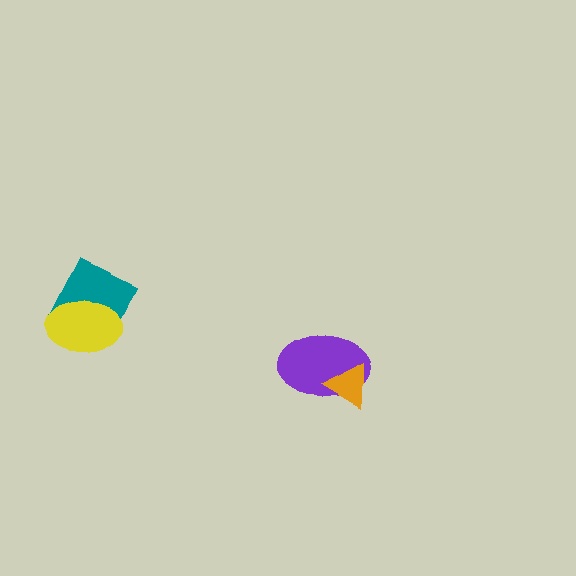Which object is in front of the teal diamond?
The yellow ellipse is in front of the teal diamond.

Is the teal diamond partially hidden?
Yes, it is partially covered by another shape.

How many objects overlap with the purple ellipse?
1 object overlaps with the purple ellipse.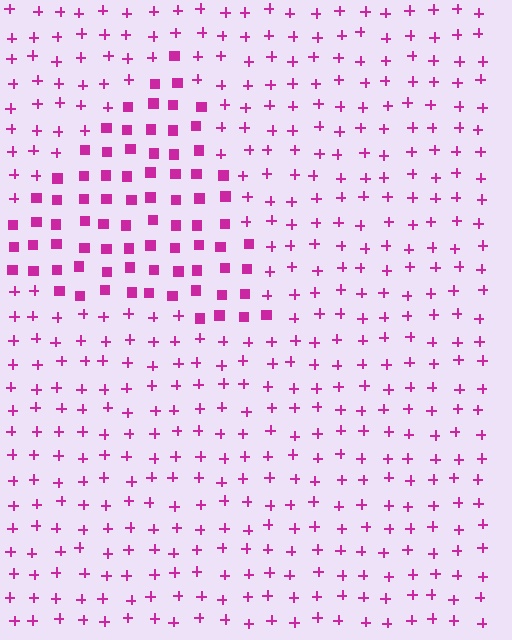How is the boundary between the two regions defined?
The boundary is defined by a change in element shape: squares inside vs. plus signs outside. All elements share the same color and spacing.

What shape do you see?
I see a triangle.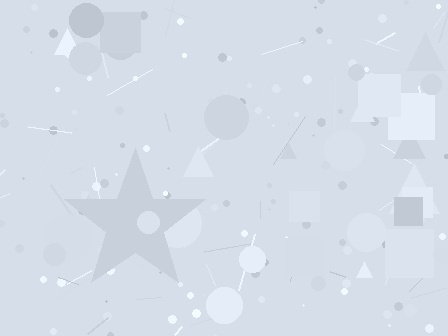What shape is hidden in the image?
A star is hidden in the image.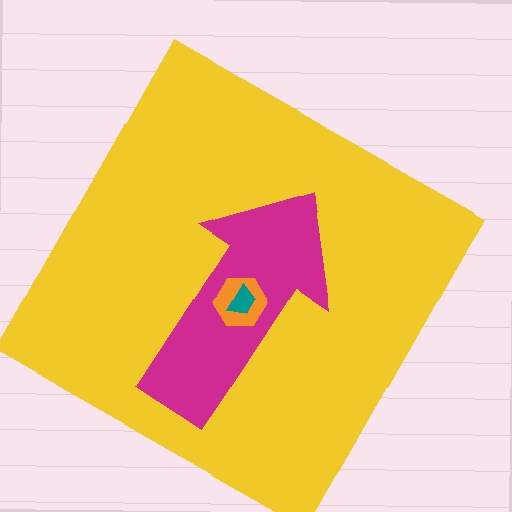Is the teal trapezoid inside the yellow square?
Yes.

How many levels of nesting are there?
4.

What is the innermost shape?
The teal trapezoid.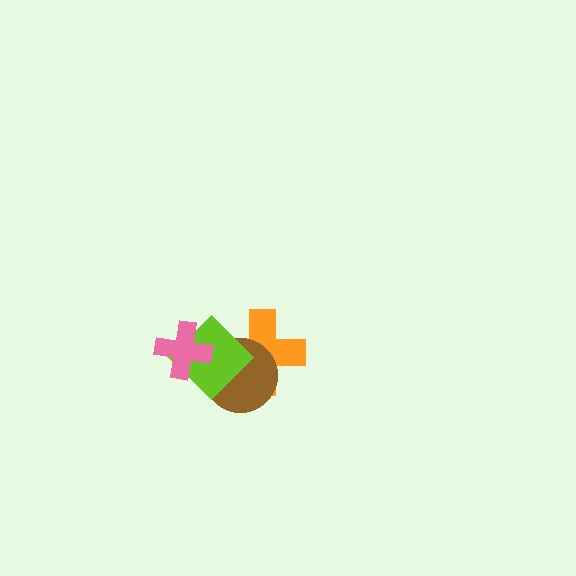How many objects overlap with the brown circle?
2 objects overlap with the brown circle.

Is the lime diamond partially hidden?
Yes, it is partially covered by another shape.